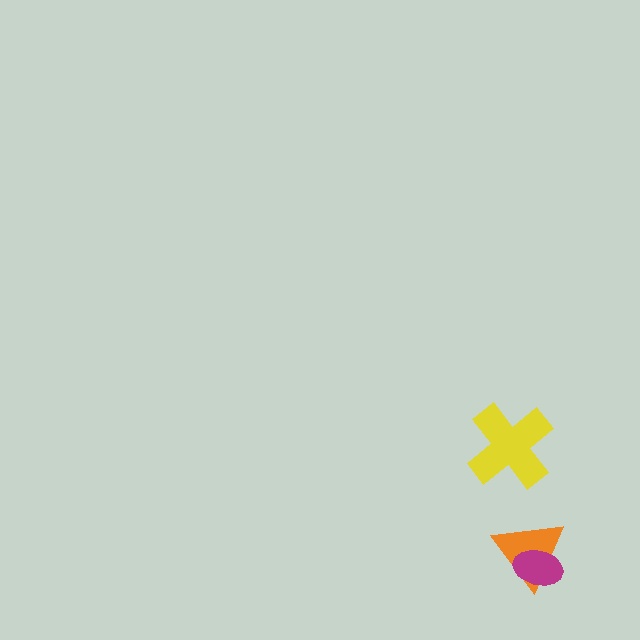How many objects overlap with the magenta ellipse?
1 object overlaps with the magenta ellipse.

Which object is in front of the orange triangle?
The magenta ellipse is in front of the orange triangle.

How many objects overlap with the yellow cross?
0 objects overlap with the yellow cross.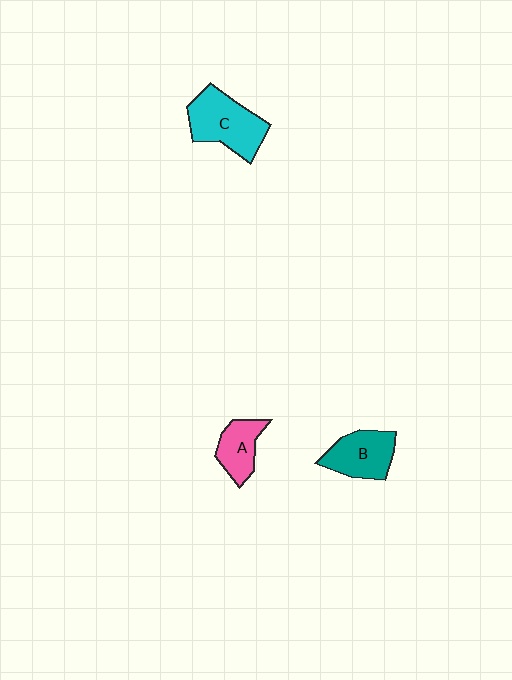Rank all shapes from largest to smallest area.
From largest to smallest: C (cyan), B (teal), A (pink).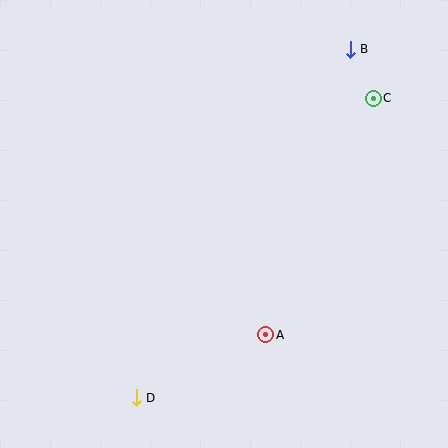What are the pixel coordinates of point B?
Point B is at (350, 49).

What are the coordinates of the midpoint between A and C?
The midpoint between A and C is at (320, 216).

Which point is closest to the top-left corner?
Point B is closest to the top-left corner.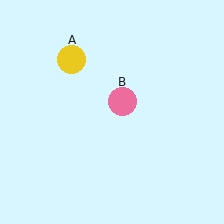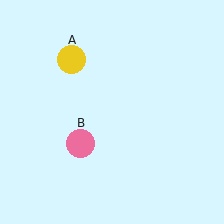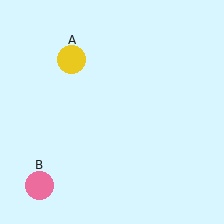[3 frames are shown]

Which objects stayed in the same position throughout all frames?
Yellow circle (object A) remained stationary.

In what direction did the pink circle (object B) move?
The pink circle (object B) moved down and to the left.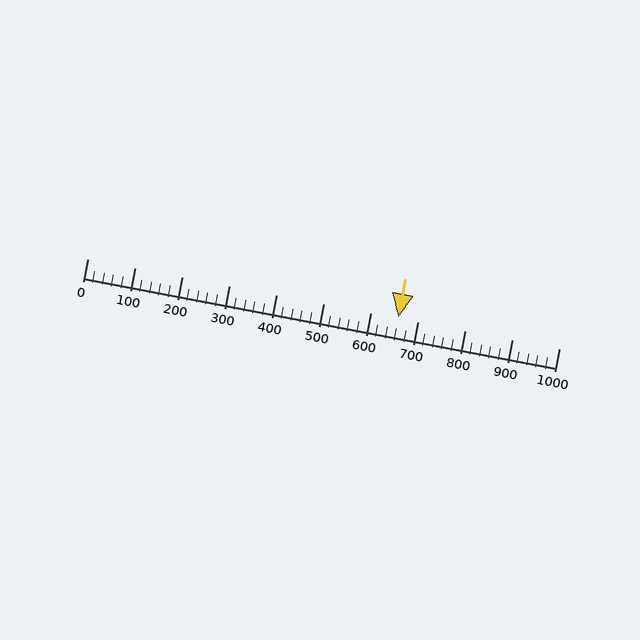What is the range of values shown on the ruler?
The ruler shows values from 0 to 1000.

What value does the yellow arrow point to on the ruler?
The yellow arrow points to approximately 660.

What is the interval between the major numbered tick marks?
The major tick marks are spaced 100 units apart.